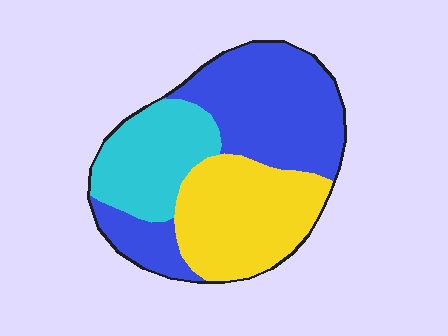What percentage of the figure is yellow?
Yellow covers 32% of the figure.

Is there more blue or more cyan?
Blue.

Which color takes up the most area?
Blue, at roughly 45%.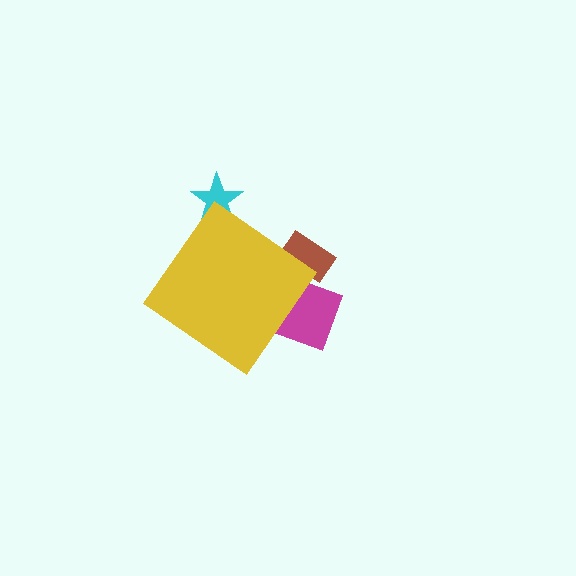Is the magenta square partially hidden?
Yes, the magenta square is partially hidden behind the yellow diamond.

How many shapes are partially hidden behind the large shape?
3 shapes are partially hidden.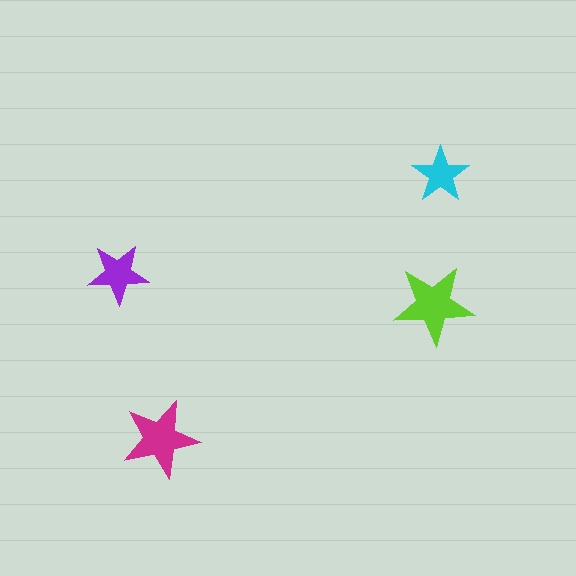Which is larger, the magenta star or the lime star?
The lime one.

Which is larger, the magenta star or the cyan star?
The magenta one.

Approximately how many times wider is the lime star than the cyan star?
About 1.5 times wider.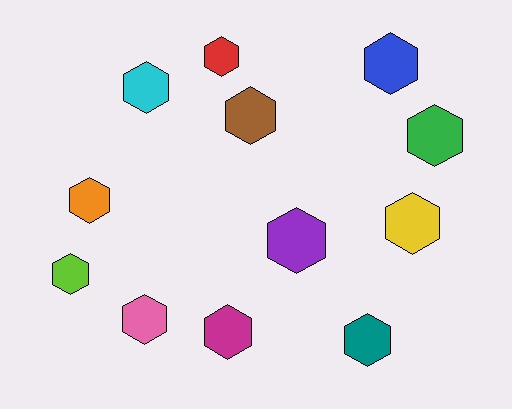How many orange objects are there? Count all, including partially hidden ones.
There is 1 orange object.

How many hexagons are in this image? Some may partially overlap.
There are 12 hexagons.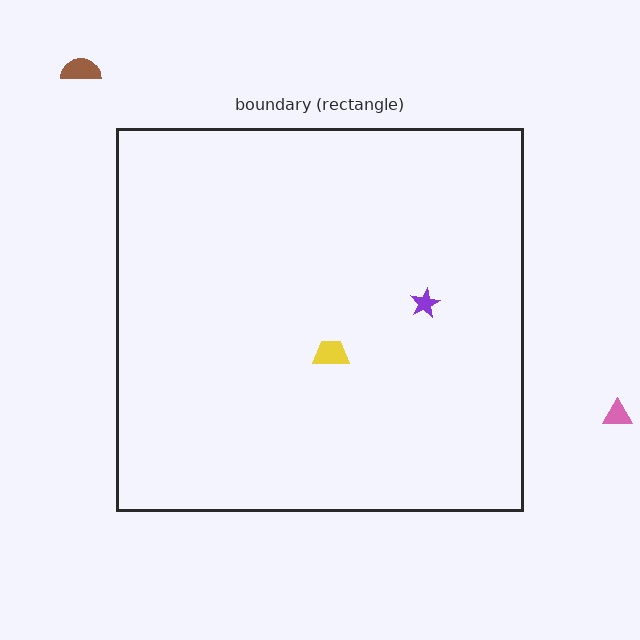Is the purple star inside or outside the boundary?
Inside.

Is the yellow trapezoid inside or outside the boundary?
Inside.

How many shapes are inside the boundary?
2 inside, 2 outside.